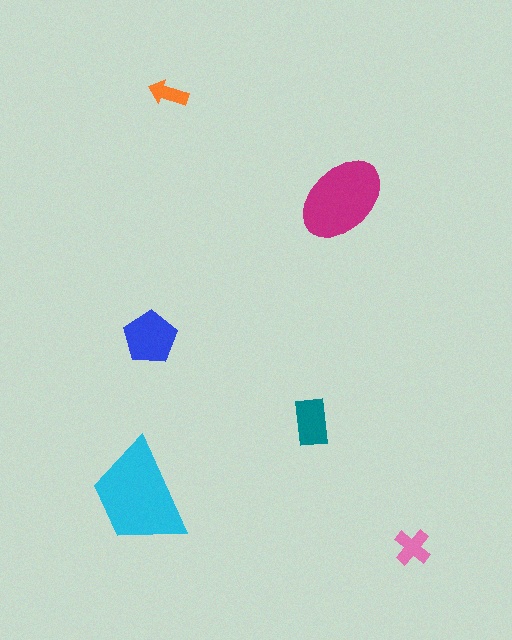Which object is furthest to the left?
The cyan trapezoid is leftmost.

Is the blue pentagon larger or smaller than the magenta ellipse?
Smaller.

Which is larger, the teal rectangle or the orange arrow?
The teal rectangle.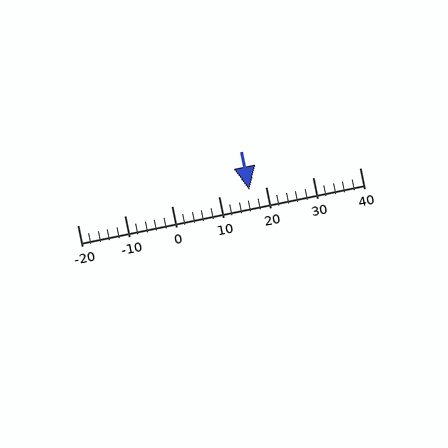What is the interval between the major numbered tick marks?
The major tick marks are spaced 10 units apart.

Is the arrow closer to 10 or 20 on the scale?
The arrow is closer to 20.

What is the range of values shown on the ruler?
The ruler shows values from -20 to 40.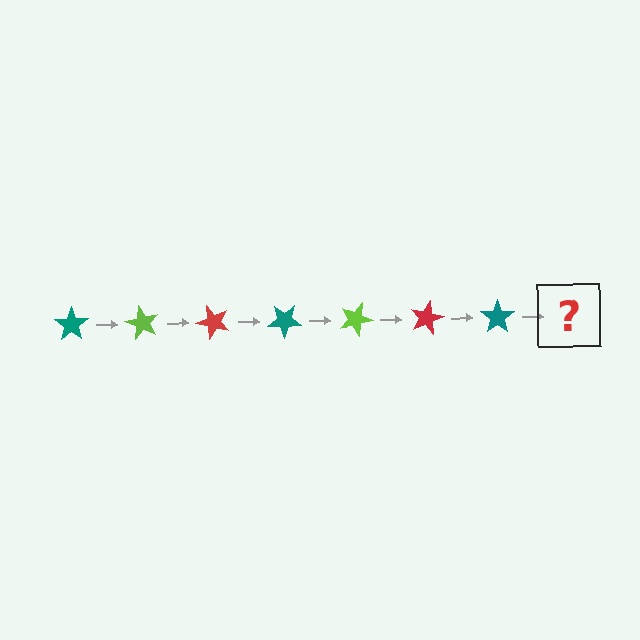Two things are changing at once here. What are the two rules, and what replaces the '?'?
The two rules are that it rotates 60 degrees each step and the color cycles through teal, lime, and red. The '?' should be a lime star, rotated 420 degrees from the start.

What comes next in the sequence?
The next element should be a lime star, rotated 420 degrees from the start.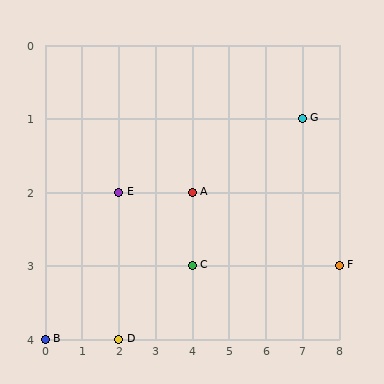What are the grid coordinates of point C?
Point C is at grid coordinates (4, 3).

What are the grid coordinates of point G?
Point G is at grid coordinates (7, 1).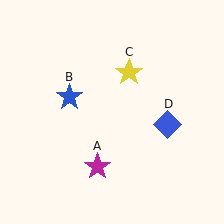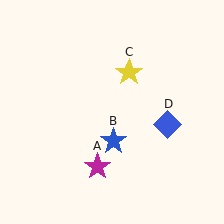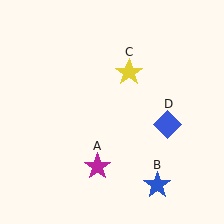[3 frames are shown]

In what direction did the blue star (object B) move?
The blue star (object B) moved down and to the right.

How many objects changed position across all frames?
1 object changed position: blue star (object B).